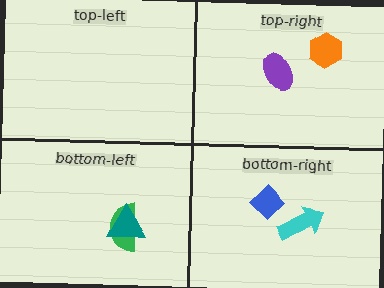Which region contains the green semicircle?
The bottom-left region.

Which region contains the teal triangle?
The bottom-left region.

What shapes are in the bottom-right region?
The cyan arrow, the blue diamond.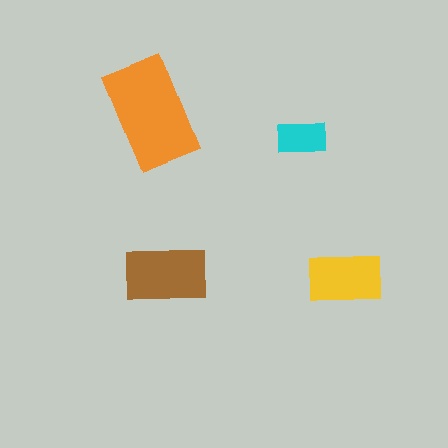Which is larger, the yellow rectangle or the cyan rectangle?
The yellow one.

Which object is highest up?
The orange rectangle is topmost.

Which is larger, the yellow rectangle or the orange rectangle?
The orange one.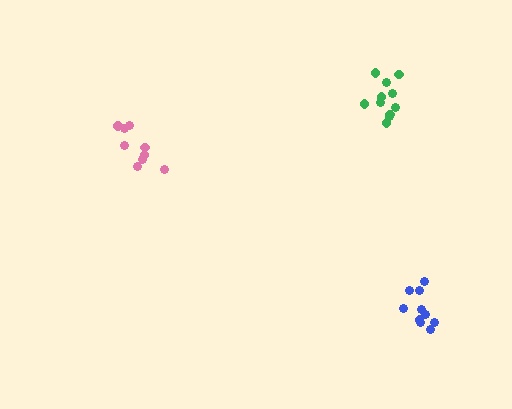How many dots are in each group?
Group 1: 9 dots, Group 2: 11 dots, Group 3: 11 dots (31 total).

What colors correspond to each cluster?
The clusters are colored: pink, green, blue.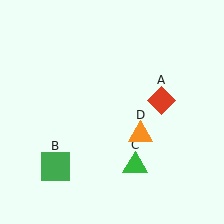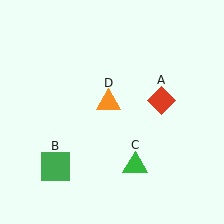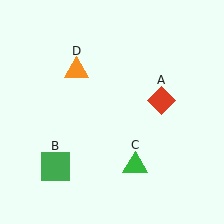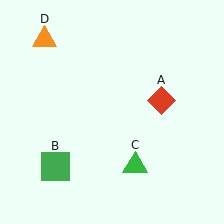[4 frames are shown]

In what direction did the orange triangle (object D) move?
The orange triangle (object D) moved up and to the left.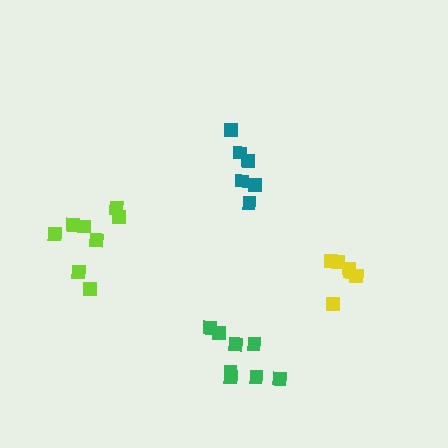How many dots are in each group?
Group 1: 6 dots, Group 2: 6 dots, Group 3: 8 dots, Group 4: 8 dots (28 total).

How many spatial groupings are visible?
There are 4 spatial groupings.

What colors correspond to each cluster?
The clusters are colored: teal, yellow, green, lime.